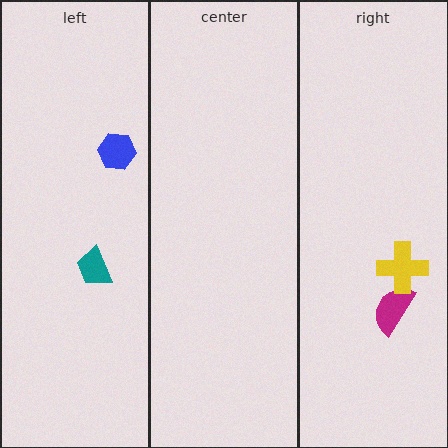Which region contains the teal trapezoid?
The left region.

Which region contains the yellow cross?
The right region.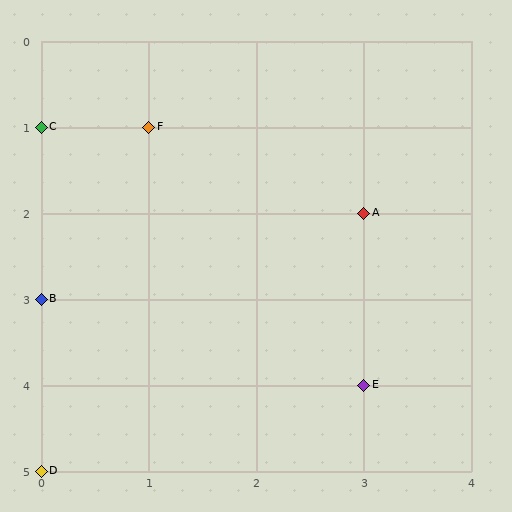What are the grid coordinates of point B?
Point B is at grid coordinates (0, 3).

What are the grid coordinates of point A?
Point A is at grid coordinates (3, 2).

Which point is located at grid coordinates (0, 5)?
Point D is at (0, 5).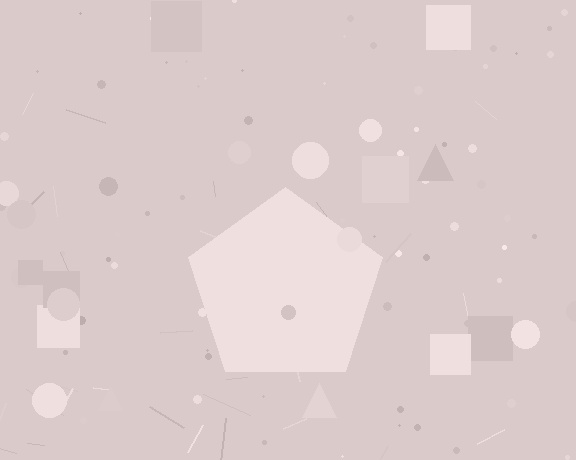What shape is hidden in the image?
A pentagon is hidden in the image.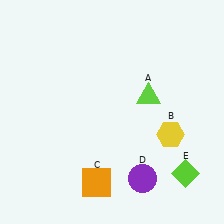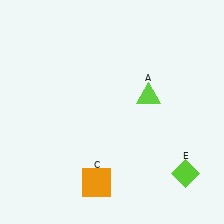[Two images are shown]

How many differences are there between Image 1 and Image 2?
There are 2 differences between the two images.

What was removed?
The purple circle (D), the yellow hexagon (B) were removed in Image 2.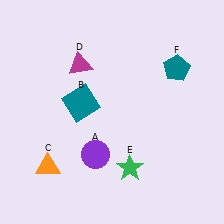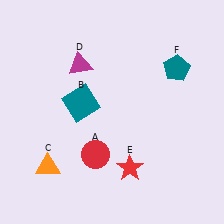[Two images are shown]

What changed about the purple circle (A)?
In Image 1, A is purple. In Image 2, it changed to red.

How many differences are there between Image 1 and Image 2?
There are 2 differences between the two images.